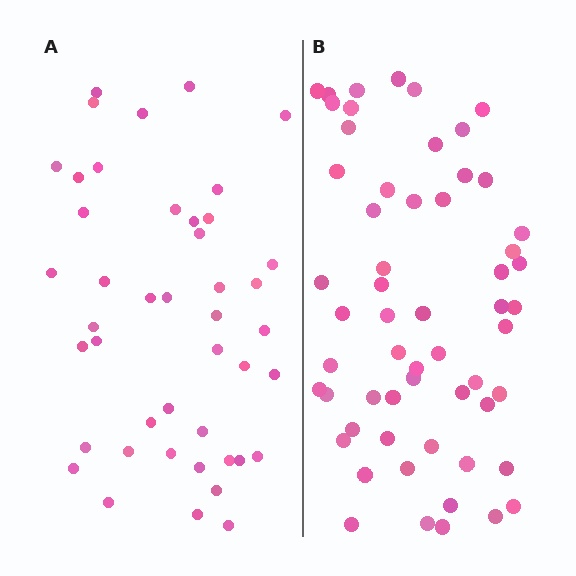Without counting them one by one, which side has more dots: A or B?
Region B (the right region) has more dots.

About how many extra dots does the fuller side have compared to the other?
Region B has approximately 15 more dots than region A.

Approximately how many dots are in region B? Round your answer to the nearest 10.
About 60 dots. (The exact count is 58, which rounds to 60.)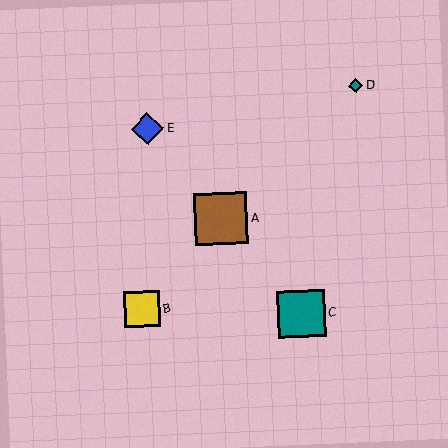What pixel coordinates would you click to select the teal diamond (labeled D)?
Click at (356, 86) to select the teal diamond D.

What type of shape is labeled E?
Shape E is a blue diamond.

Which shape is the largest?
The brown square (labeled A) is the largest.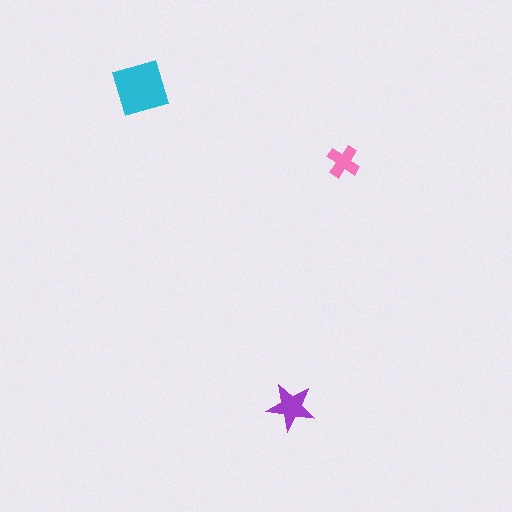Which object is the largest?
The cyan square.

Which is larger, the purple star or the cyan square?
The cyan square.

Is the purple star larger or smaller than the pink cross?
Larger.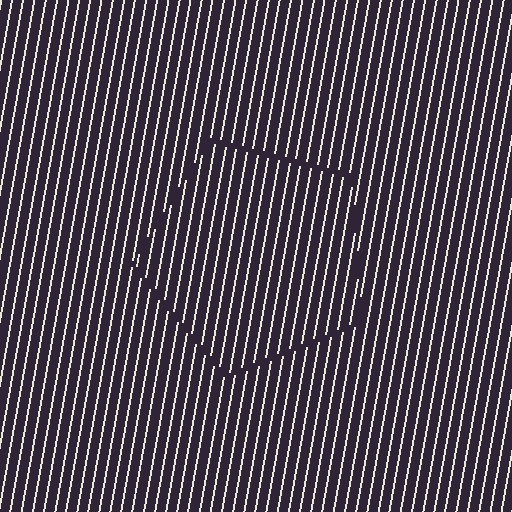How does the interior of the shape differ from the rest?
The interior of the shape contains the same grating, shifted by half a period — the contour is defined by the phase discontinuity where line-ends from the inner and outer gratings abut.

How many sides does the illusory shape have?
5 sides — the line-ends trace a pentagon.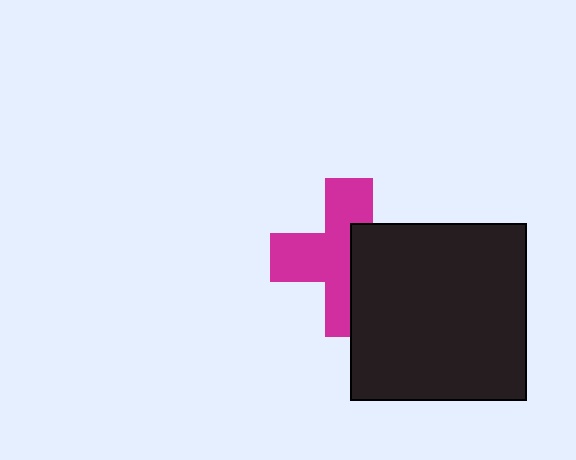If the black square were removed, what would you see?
You would see the complete magenta cross.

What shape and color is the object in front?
The object in front is a black square.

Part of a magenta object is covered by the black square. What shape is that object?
It is a cross.